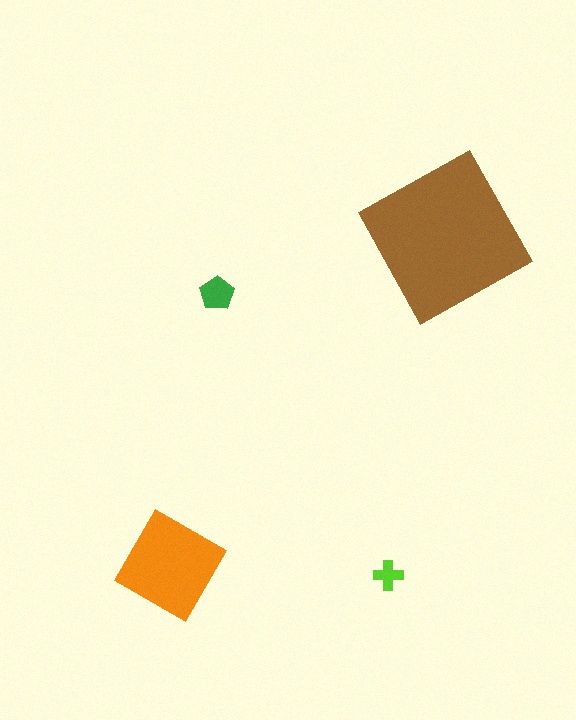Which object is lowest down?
The lime cross is bottommost.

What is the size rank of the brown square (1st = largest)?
1st.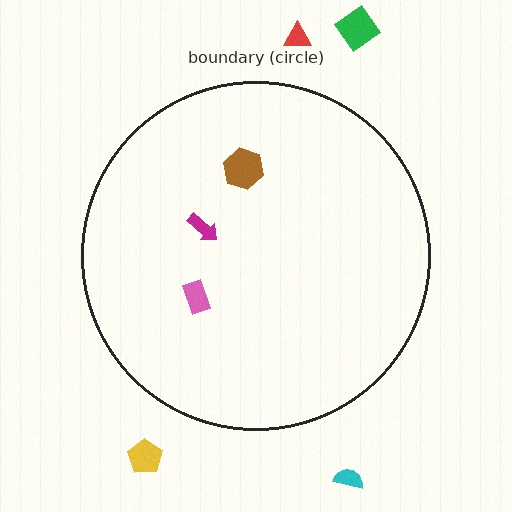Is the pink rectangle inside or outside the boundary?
Inside.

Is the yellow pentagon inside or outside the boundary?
Outside.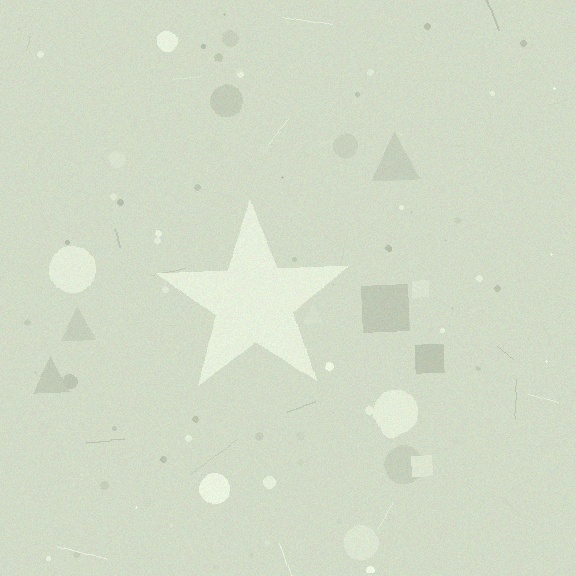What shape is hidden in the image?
A star is hidden in the image.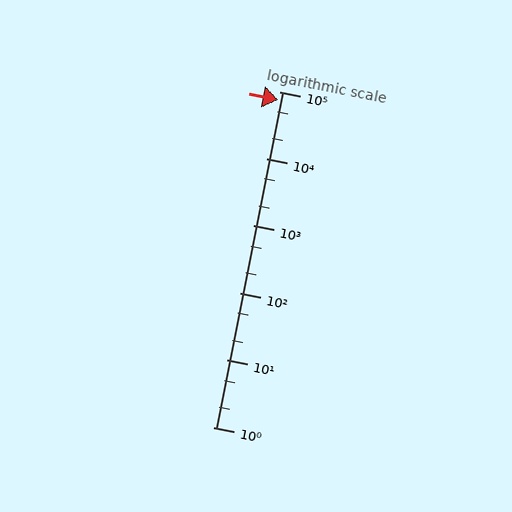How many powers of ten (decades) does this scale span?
The scale spans 5 decades, from 1 to 100000.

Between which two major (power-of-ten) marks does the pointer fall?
The pointer is between 10000 and 100000.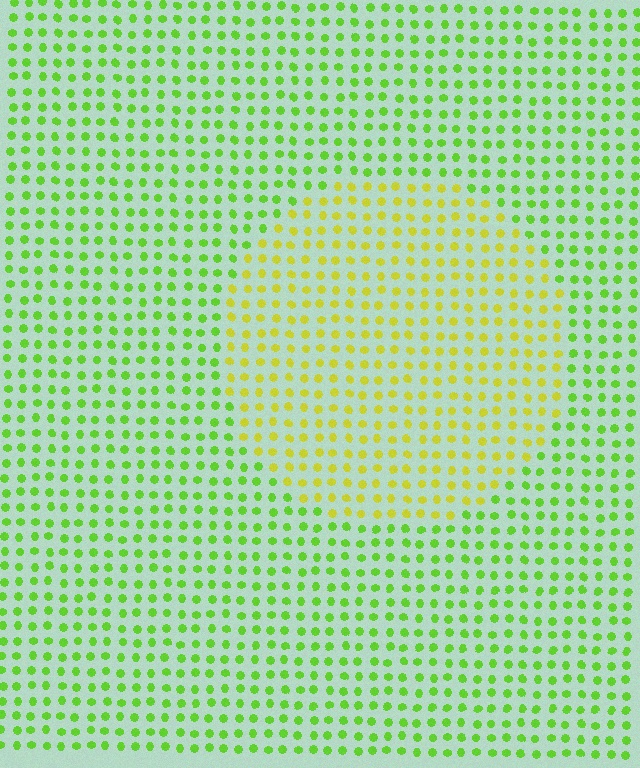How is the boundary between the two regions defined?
The boundary is defined purely by a slight shift in hue (about 38 degrees). Spacing, size, and orientation are identical on both sides.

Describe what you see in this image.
The image is filled with small lime elements in a uniform arrangement. A circle-shaped region is visible where the elements are tinted to a slightly different hue, forming a subtle color boundary.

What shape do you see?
I see a circle.